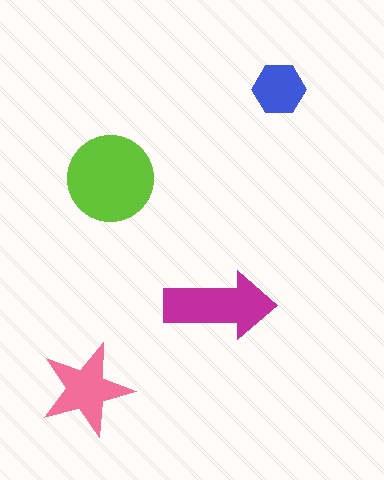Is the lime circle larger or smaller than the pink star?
Larger.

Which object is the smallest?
The blue hexagon.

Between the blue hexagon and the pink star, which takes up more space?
The pink star.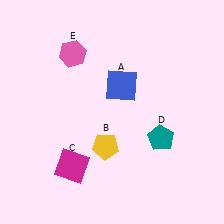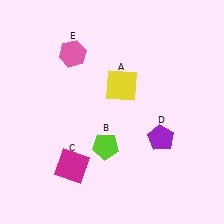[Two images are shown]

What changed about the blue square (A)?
In Image 1, A is blue. In Image 2, it changed to yellow.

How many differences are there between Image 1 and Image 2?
There are 3 differences between the two images.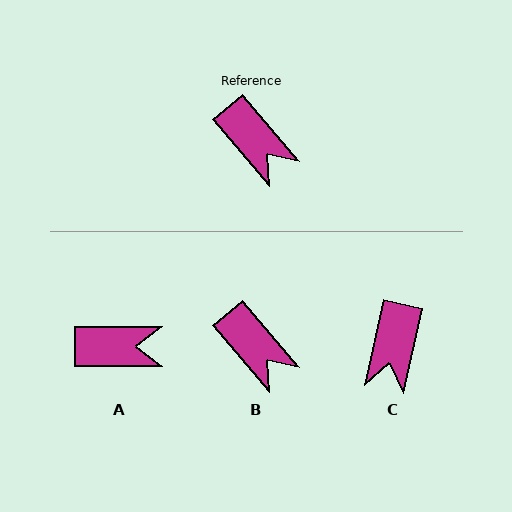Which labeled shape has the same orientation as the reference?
B.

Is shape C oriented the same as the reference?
No, it is off by about 53 degrees.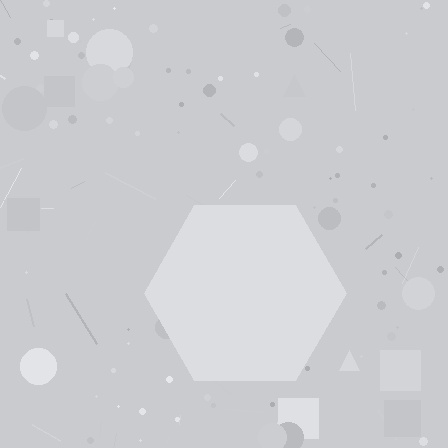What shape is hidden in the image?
A hexagon is hidden in the image.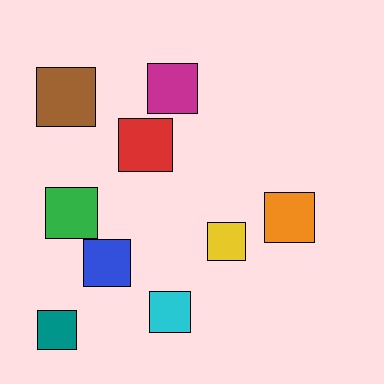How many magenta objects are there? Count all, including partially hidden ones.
There is 1 magenta object.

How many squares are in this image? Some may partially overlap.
There are 9 squares.